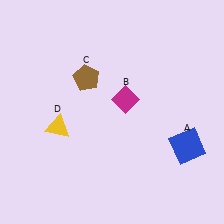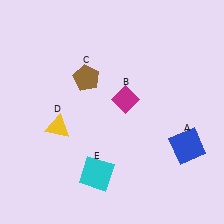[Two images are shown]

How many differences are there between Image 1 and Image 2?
There is 1 difference between the two images.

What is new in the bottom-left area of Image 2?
A cyan square (E) was added in the bottom-left area of Image 2.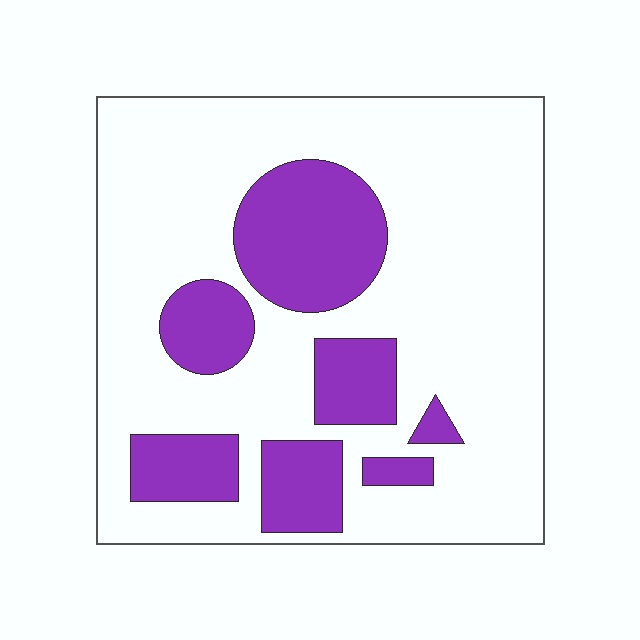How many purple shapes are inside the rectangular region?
7.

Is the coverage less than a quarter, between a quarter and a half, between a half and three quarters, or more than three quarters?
Between a quarter and a half.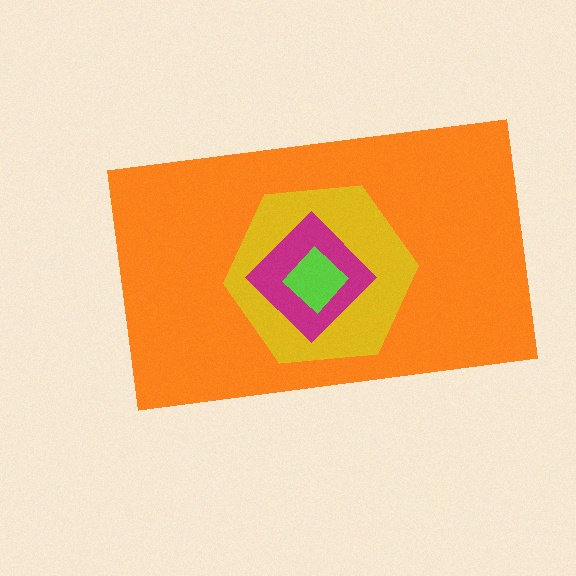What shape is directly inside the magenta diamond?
The lime diamond.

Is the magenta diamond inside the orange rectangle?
Yes.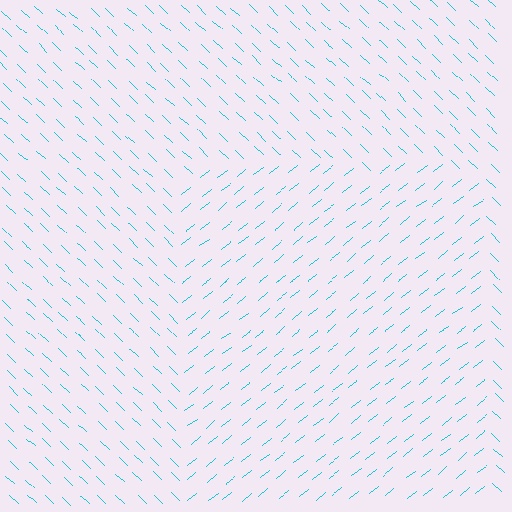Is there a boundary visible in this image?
Yes, there is a texture boundary formed by a change in line orientation.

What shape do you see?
I see a rectangle.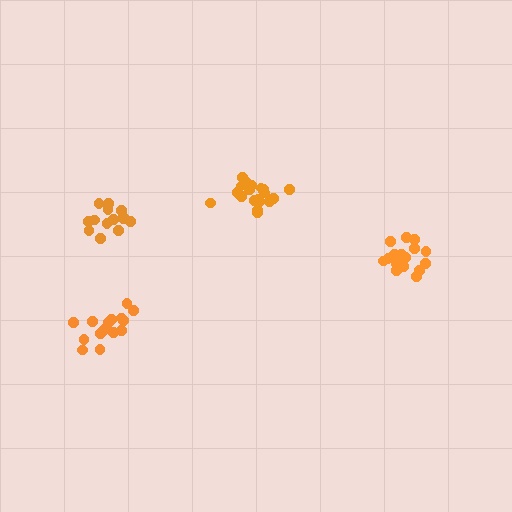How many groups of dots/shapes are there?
There are 4 groups.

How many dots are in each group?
Group 1: 16 dots, Group 2: 20 dots, Group 3: 20 dots, Group 4: 15 dots (71 total).